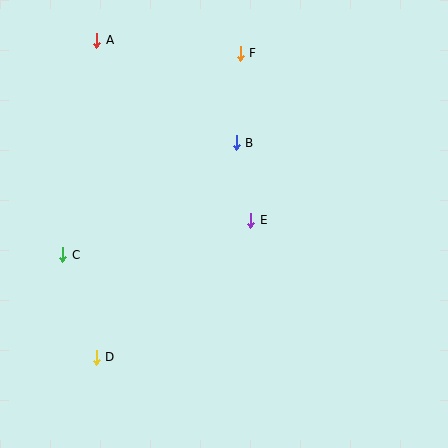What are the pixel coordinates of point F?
Point F is at (240, 53).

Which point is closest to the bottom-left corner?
Point D is closest to the bottom-left corner.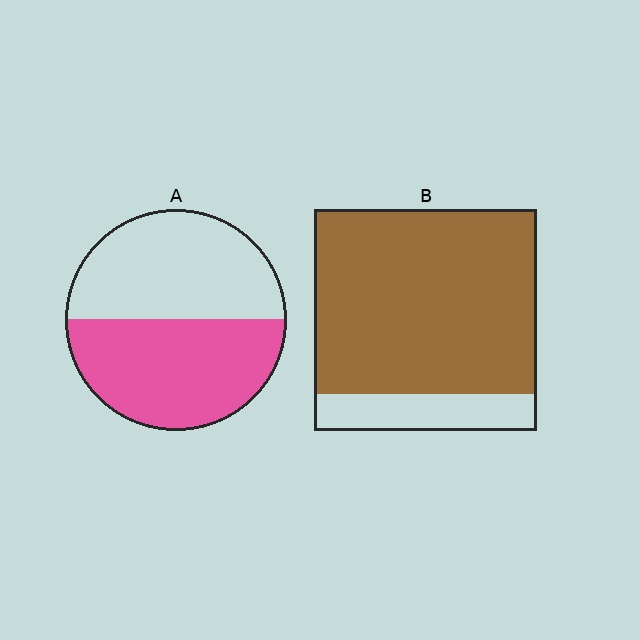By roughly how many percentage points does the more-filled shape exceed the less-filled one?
By roughly 35 percentage points (B over A).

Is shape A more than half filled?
Roughly half.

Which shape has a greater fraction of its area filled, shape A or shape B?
Shape B.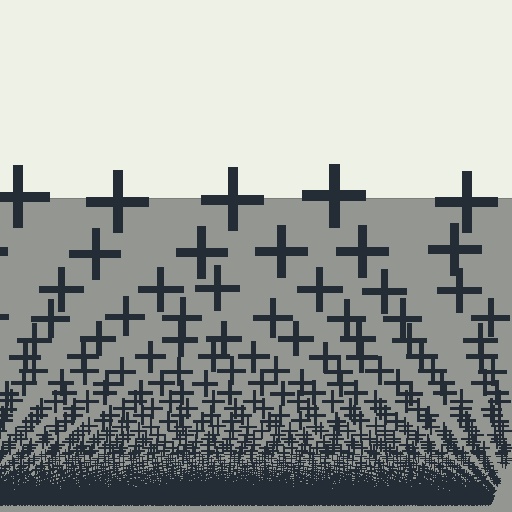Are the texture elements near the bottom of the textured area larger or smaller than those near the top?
Smaller. The gradient is inverted — elements near the bottom are smaller and denser.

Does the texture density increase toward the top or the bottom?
Density increases toward the bottom.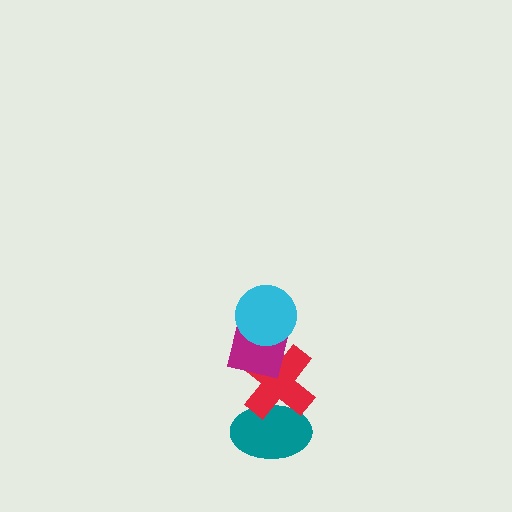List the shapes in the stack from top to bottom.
From top to bottom: the cyan circle, the magenta square, the red cross, the teal ellipse.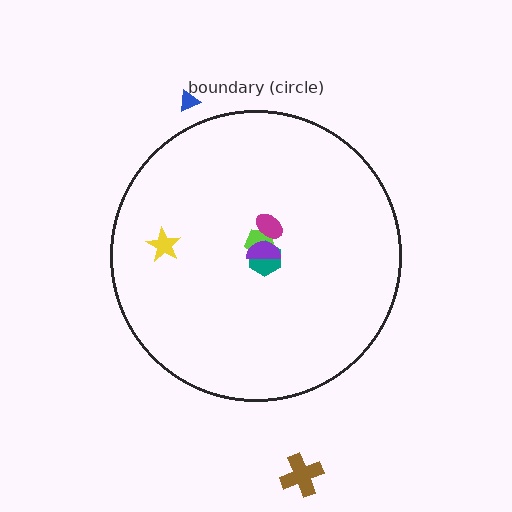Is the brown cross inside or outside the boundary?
Outside.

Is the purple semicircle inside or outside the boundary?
Inside.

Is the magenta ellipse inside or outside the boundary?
Inside.